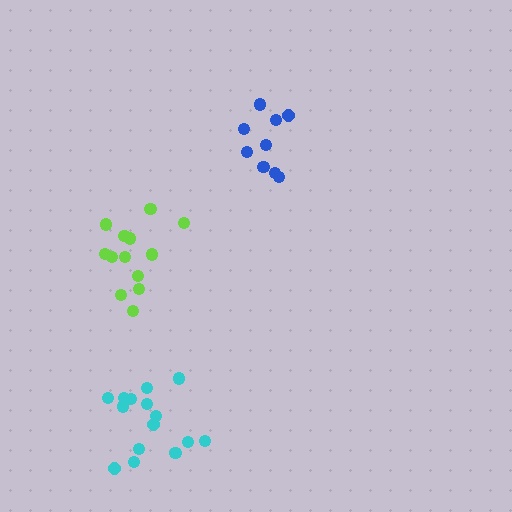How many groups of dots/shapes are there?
There are 3 groups.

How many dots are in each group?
Group 1: 13 dots, Group 2: 15 dots, Group 3: 9 dots (37 total).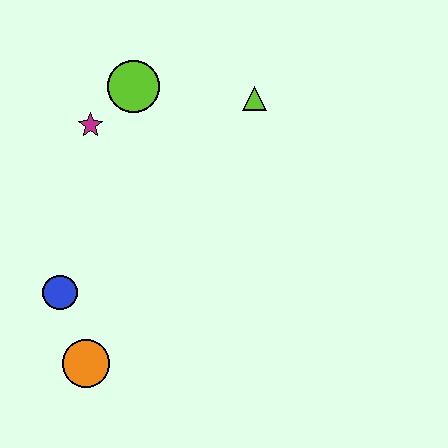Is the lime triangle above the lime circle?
No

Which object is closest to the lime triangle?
The lime circle is closest to the lime triangle.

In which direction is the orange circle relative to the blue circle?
The orange circle is below the blue circle.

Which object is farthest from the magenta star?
The orange circle is farthest from the magenta star.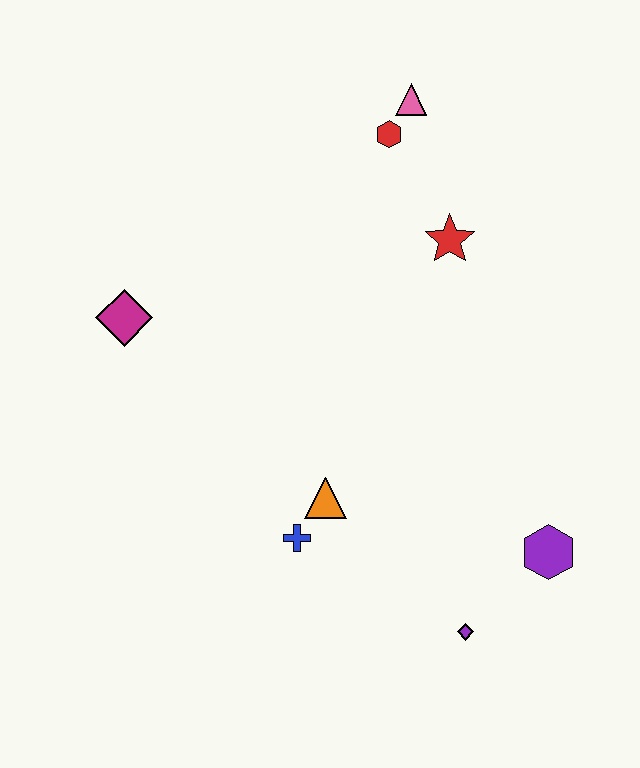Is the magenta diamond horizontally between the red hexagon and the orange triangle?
No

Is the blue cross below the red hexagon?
Yes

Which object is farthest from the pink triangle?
The purple diamond is farthest from the pink triangle.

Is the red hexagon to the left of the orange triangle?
No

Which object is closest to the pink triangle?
The red hexagon is closest to the pink triangle.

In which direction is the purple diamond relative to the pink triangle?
The purple diamond is below the pink triangle.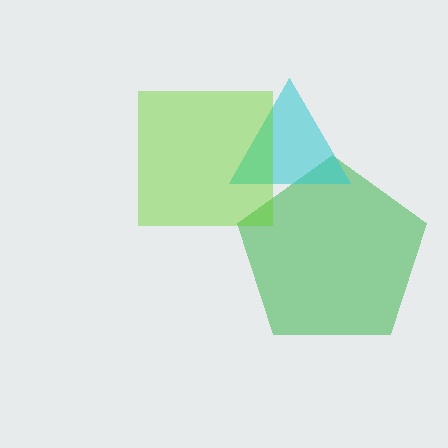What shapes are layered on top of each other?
The layered shapes are: a green pentagon, a cyan triangle, a lime square.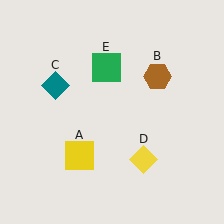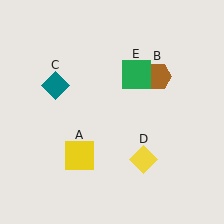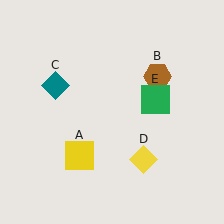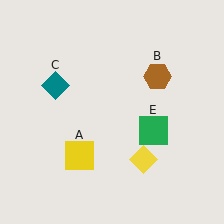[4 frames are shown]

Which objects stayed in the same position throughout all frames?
Yellow square (object A) and brown hexagon (object B) and teal diamond (object C) and yellow diamond (object D) remained stationary.